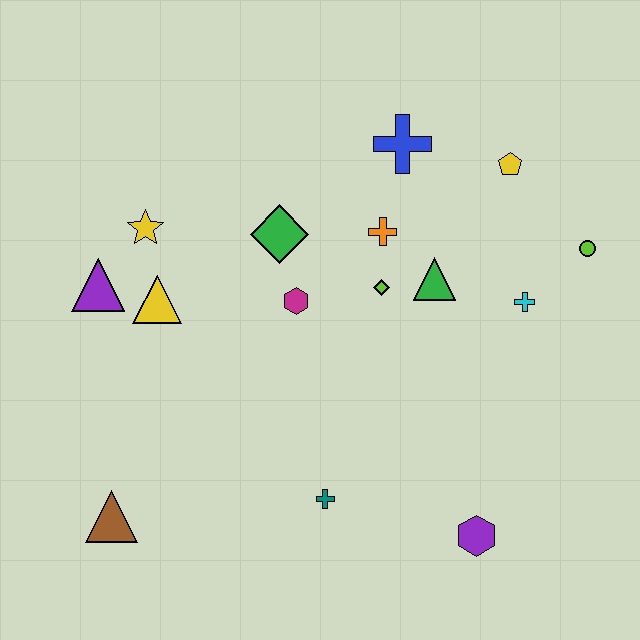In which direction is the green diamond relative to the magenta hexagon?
The green diamond is above the magenta hexagon.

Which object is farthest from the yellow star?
The purple hexagon is farthest from the yellow star.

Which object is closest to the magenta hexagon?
The green diamond is closest to the magenta hexagon.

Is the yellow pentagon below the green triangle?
No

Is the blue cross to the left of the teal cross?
No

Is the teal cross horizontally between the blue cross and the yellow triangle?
Yes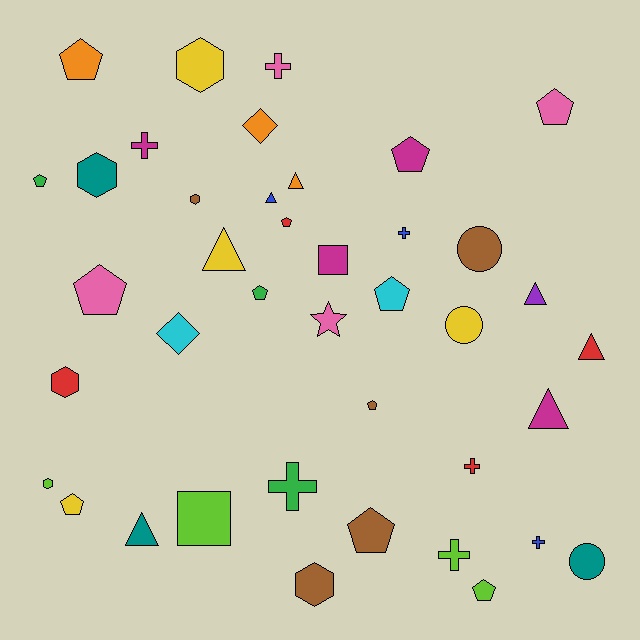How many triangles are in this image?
There are 7 triangles.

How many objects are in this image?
There are 40 objects.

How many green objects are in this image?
There are 3 green objects.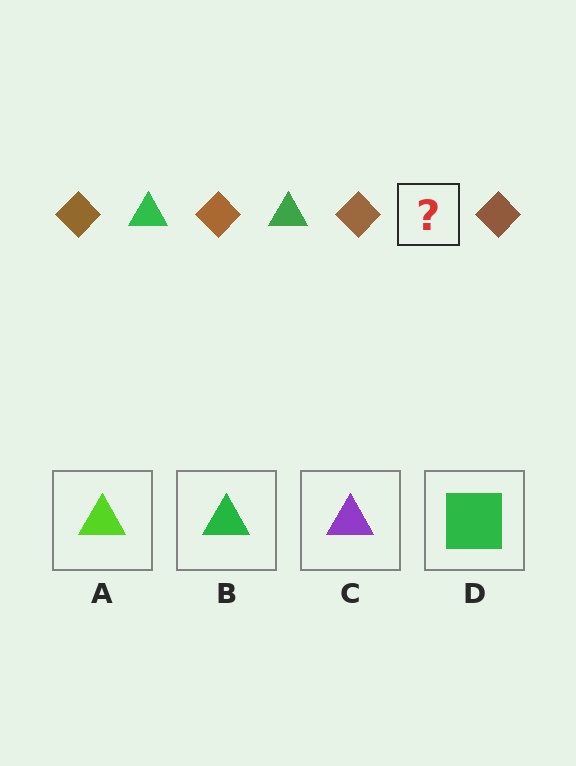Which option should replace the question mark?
Option B.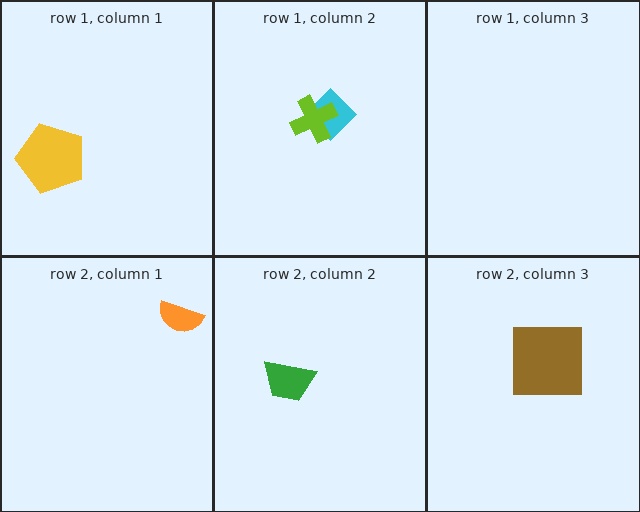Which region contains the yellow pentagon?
The row 1, column 1 region.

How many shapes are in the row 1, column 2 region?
2.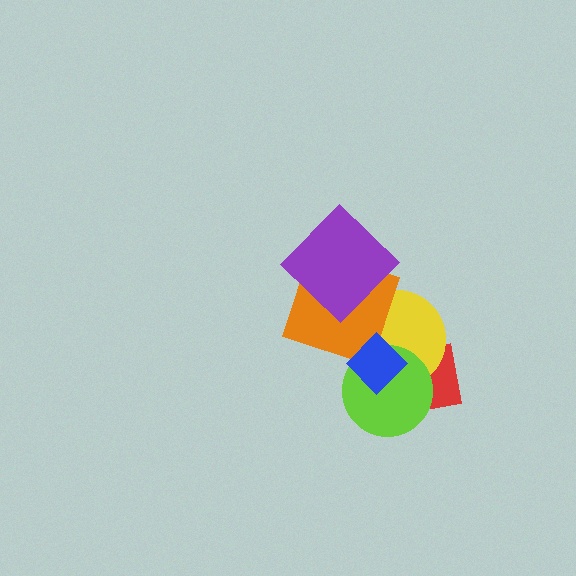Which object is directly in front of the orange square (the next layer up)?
The blue diamond is directly in front of the orange square.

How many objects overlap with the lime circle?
3 objects overlap with the lime circle.